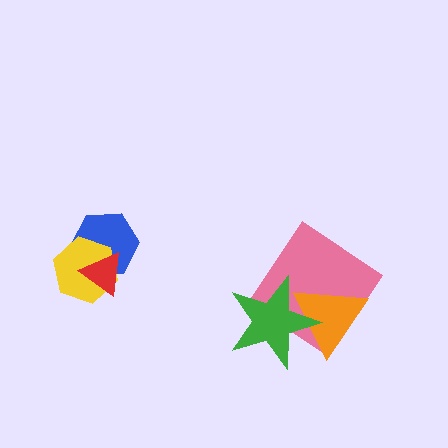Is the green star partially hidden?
No, no other shape covers it.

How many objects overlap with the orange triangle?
2 objects overlap with the orange triangle.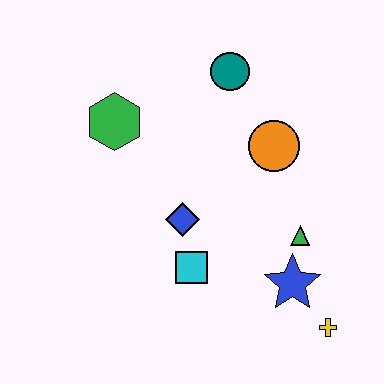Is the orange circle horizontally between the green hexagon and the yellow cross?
Yes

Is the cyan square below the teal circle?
Yes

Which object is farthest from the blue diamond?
The yellow cross is farthest from the blue diamond.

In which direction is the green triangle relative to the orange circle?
The green triangle is below the orange circle.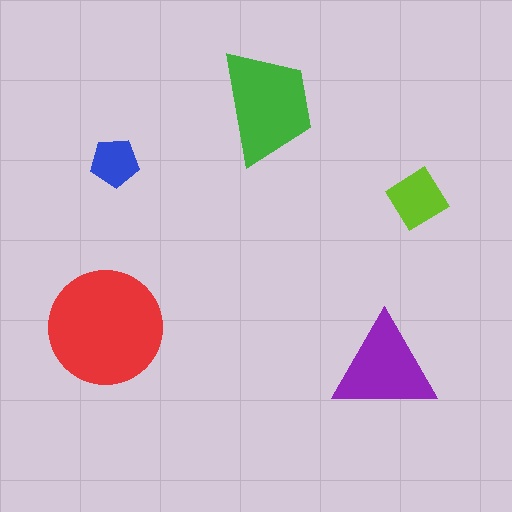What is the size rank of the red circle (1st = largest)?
1st.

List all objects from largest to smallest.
The red circle, the green trapezoid, the purple triangle, the lime diamond, the blue pentagon.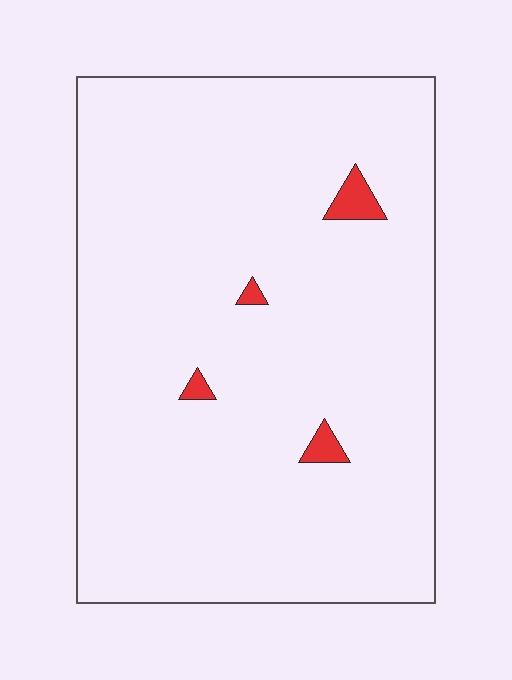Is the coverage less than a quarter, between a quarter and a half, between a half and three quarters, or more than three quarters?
Less than a quarter.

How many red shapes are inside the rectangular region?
4.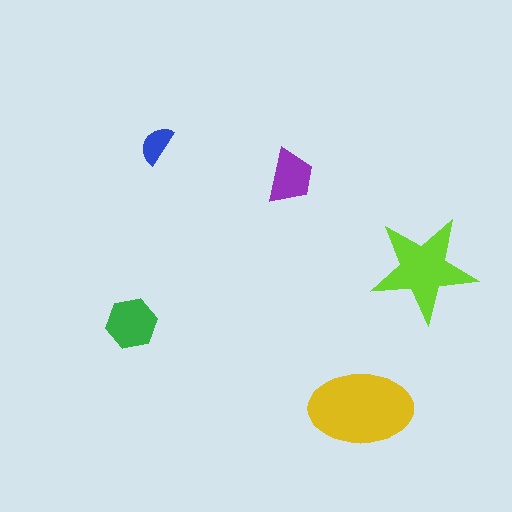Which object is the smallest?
The blue semicircle.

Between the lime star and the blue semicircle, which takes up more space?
The lime star.